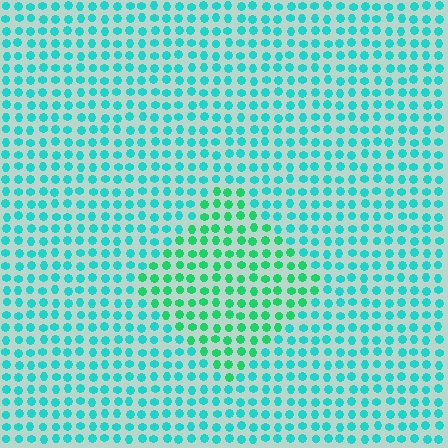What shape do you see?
I see a diamond.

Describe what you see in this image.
The image is filled with small cyan elements in a uniform arrangement. A diamond-shaped region is visible where the elements are tinted to a slightly different hue, forming a subtle color boundary.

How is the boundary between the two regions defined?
The boundary is defined purely by a slight shift in hue (about 32 degrees). Spacing, size, and orientation are identical on both sides.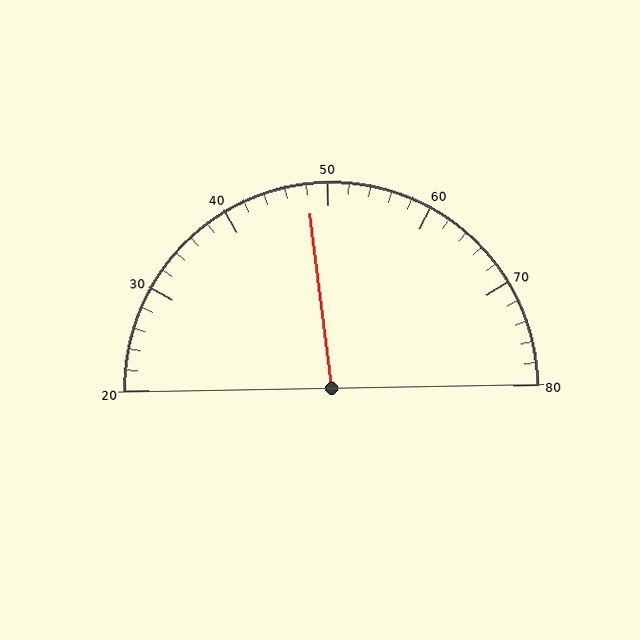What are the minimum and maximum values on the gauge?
The gauge ranges from 20 to 80.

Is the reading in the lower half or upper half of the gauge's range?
The reading is in the lower half of the range (20 to 80).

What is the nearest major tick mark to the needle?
The nearest major tick mark is 50.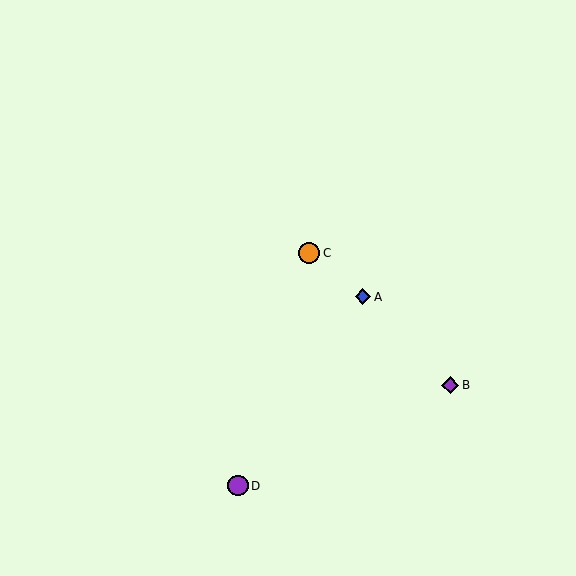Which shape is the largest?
The orange circle (labeled C) is the largest.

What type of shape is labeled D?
Shape D is a purple circle.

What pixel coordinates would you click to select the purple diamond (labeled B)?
Click at (450, 385) to select the purple diamond B.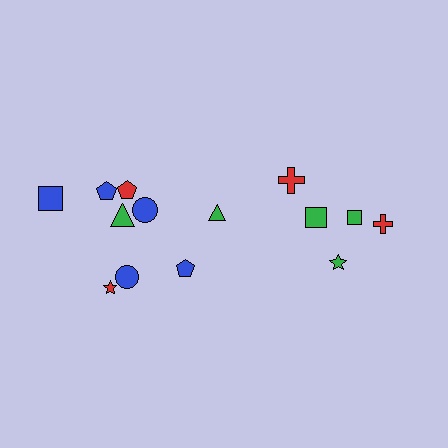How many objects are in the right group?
There are 6 objects.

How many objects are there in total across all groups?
There are 14 objects.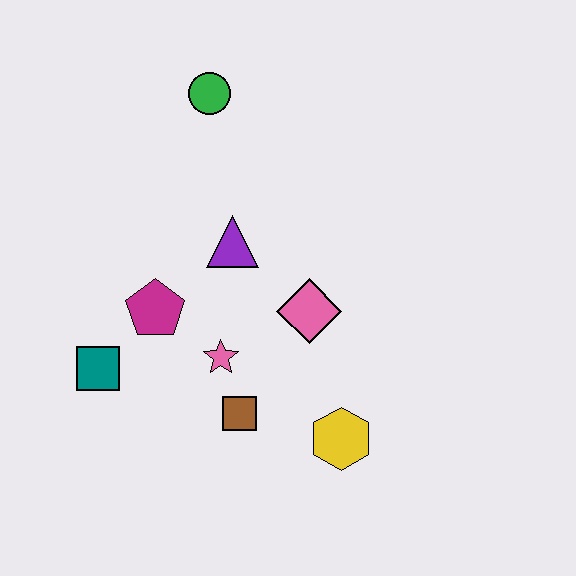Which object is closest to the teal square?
The magenta pentagon is closest to the teal square.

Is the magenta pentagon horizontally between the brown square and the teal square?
Yes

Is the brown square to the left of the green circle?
No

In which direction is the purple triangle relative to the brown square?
The purple triangle is above the brown square.